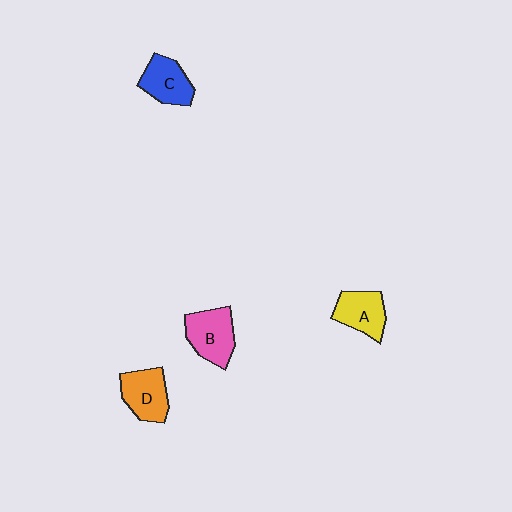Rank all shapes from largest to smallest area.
From largest to smallest: B (pink), D (orange), A (yellow), C (blue).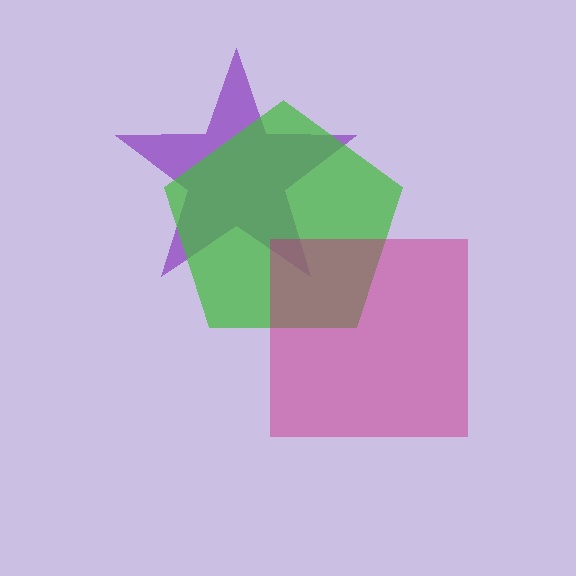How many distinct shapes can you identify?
There are 3 distinct shapes: a purple star, a green pentagon, a magenta square.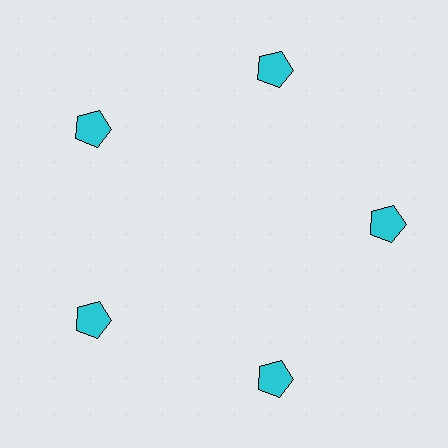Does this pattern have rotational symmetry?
Yes, this pattern has 5-fold rotational symmetry. It looks the same after rotating 72 degrees around the center.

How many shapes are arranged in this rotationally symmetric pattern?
There are 5 shapes, arranged in 5 groups of 1.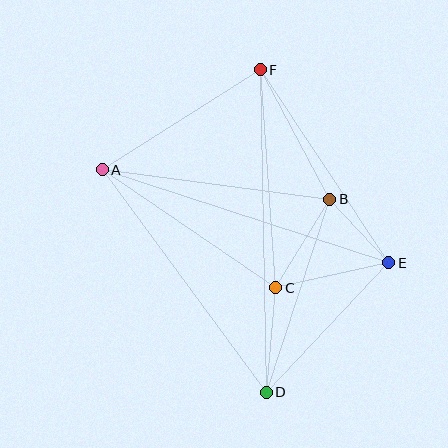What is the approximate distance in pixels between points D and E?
The distance between D and E is approximately 178 pixels.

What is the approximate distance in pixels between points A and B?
The distance between A and B is approximately 230 pixels.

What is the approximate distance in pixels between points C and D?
The distance between C and D is approximately 105 pixels.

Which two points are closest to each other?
Points B and E are closest to each other.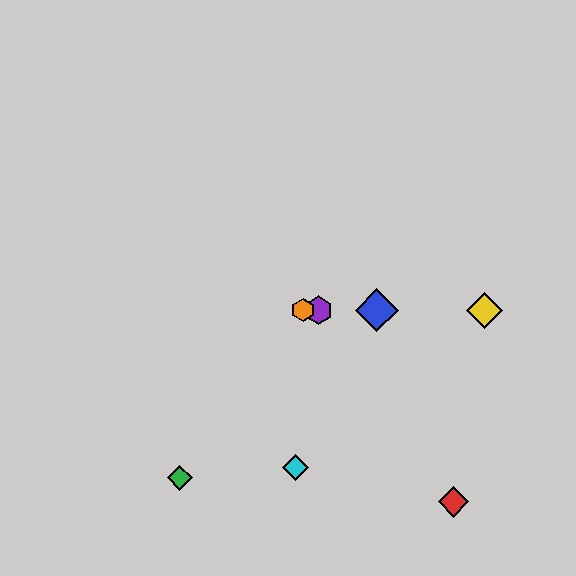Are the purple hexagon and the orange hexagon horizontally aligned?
Yes, both are at y≈310.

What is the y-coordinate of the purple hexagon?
The purple hexagon is at y≈310.